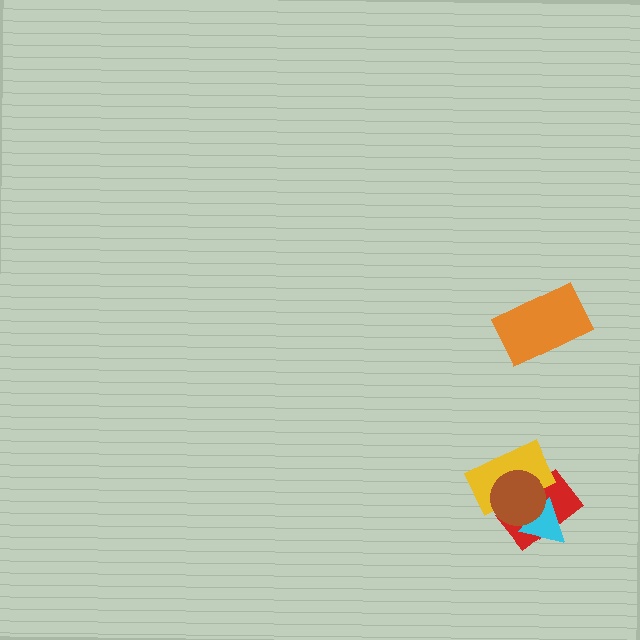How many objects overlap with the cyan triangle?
3 objects overlap with the cyan triangle.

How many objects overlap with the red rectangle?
3 objects overlap with the red rectangle.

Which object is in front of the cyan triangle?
The brown circle is in front of the cyan triangle.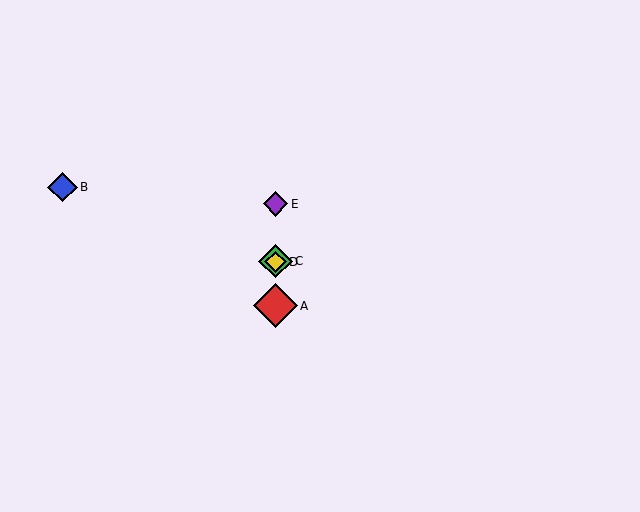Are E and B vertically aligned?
No, E is at x≈276 and B is at x≈63.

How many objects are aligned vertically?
4 objects (A, C, D, E) are aligned vertically.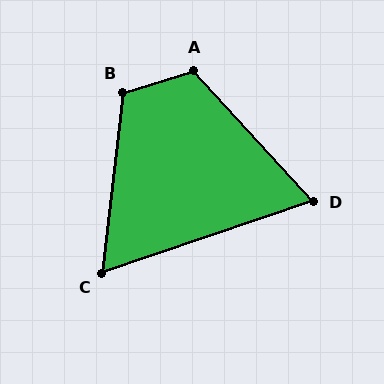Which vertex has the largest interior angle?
A, at approximately 115 degrees.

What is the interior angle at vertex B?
Approximately 114 degrees (obtuse).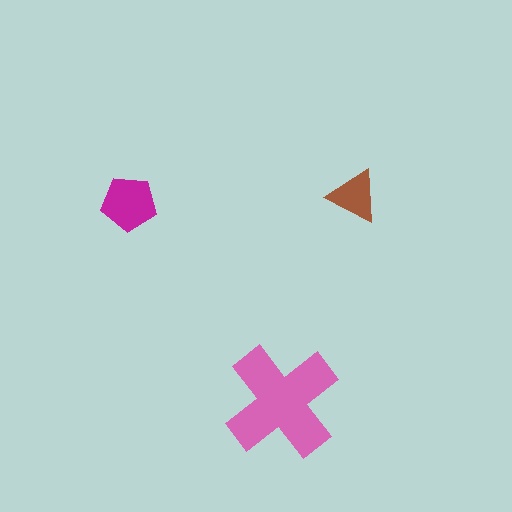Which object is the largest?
The pink cross.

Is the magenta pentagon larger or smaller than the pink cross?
Smaller.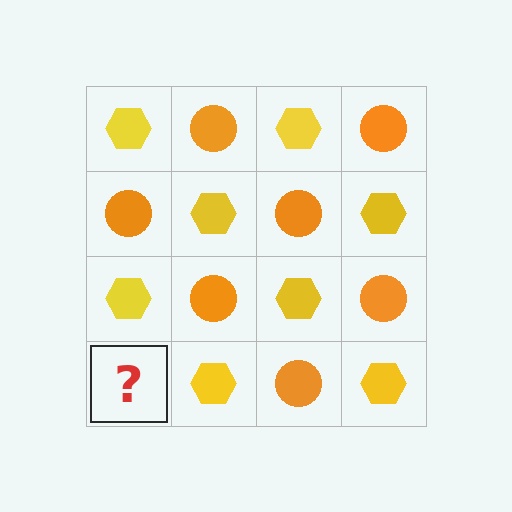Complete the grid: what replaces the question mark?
The question mark should be replaced with an orange circle.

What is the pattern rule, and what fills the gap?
The rule is that it alternates yellow hexagon and orange circle in a checkerboard pattern. The gap should be filled with an orange circle.